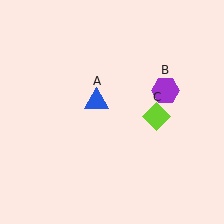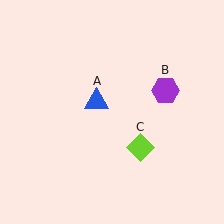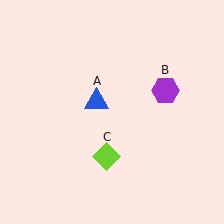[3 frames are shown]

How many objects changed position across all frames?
1 object changed position: lime diamond (object C).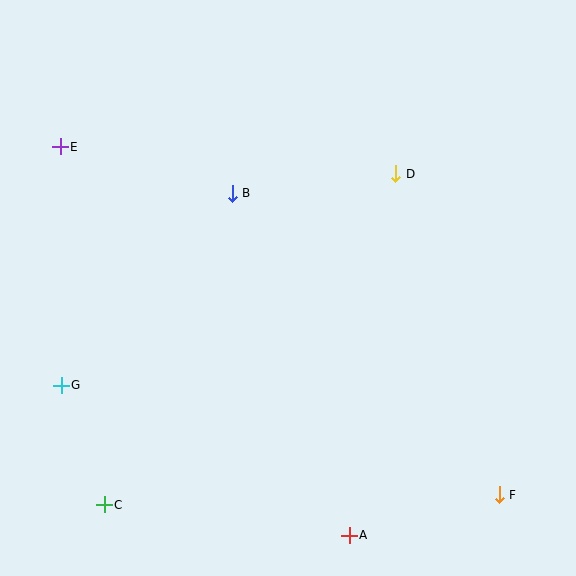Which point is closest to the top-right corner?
Point D is closest to the top-right corner.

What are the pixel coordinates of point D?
Point D is at (396, 174).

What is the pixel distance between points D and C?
The distance between D and C is 441 pixels.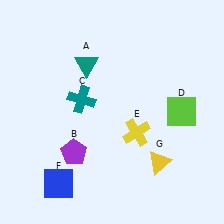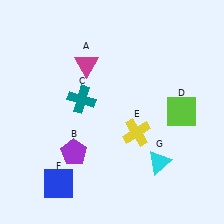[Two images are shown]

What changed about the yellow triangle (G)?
In Image 1, G is yellow. In Image 2, it changed to cyan.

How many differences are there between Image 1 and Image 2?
There are 2 differences between the two images.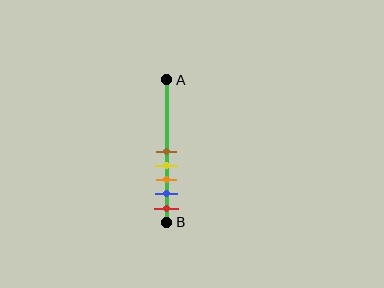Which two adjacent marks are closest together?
The brown and yellow marks are the closest adjacent pair.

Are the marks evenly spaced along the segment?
Yes, the marks are approximately evenly spaced.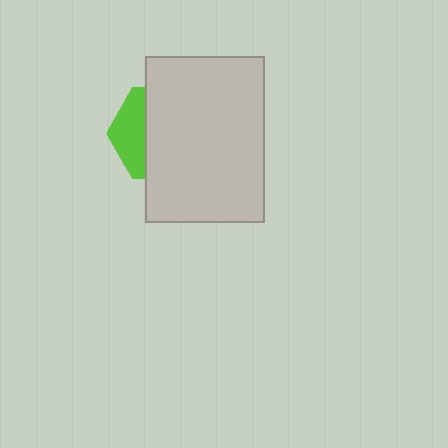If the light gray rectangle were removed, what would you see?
You would see the complete lime hexagon.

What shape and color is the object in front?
The object in front is a light gray rectangle.